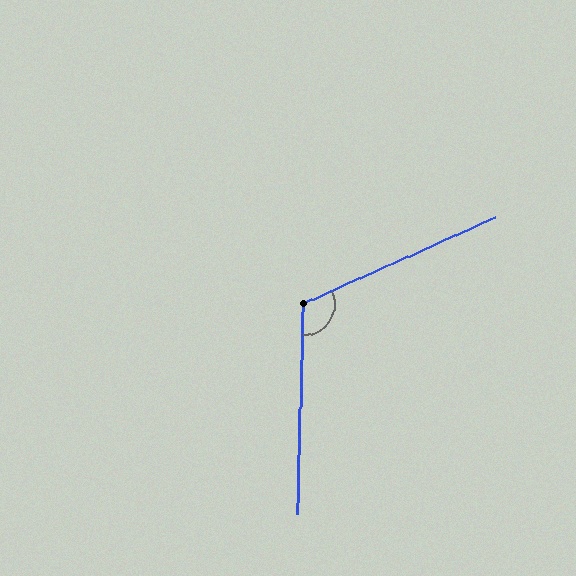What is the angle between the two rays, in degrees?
Approximately 116 degrees.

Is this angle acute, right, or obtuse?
It is obtuse.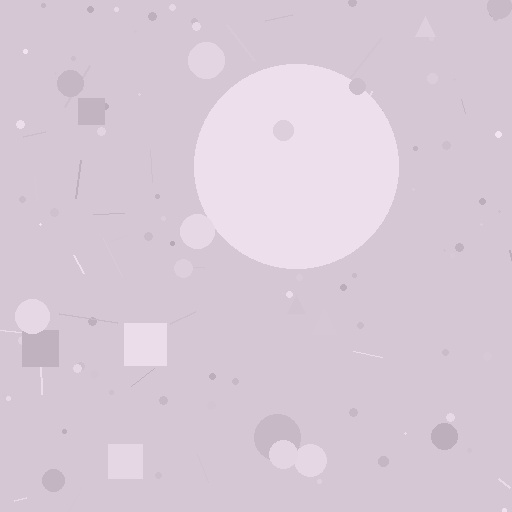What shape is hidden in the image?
A circle is hidden in the image.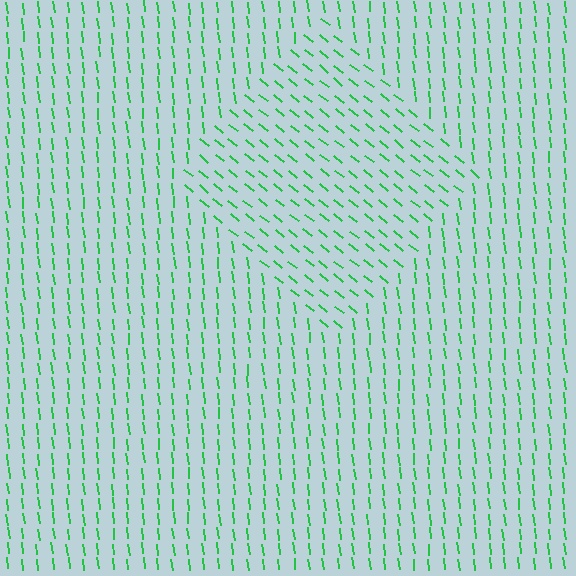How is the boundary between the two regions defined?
The boundary is defined purely by a change in line orientation (approximately 45 degrees difference). All lines are the same color and thickness.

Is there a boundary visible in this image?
Yes, there is a texture boundary formed by a change in line orientation.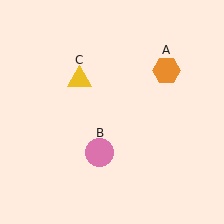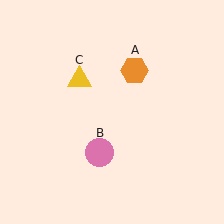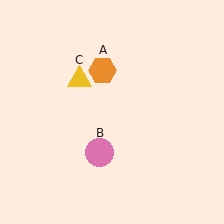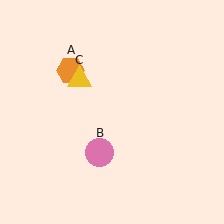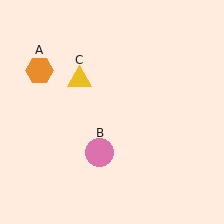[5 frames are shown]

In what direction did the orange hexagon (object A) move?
The orange hexagon (object A) moved left.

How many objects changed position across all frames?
1 object changed position: orange hexagon (object A).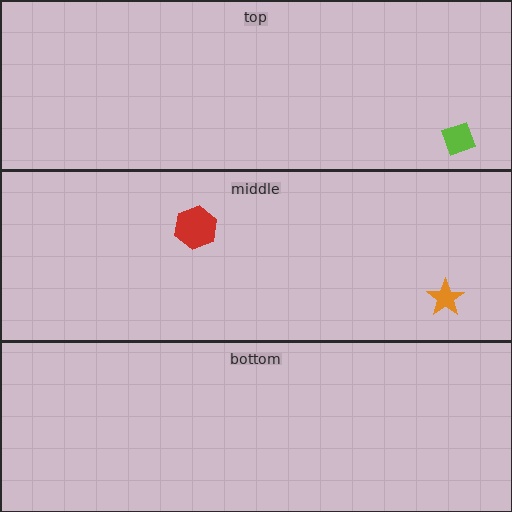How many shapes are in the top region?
1.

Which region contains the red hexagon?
The middle region.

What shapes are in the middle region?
The orange star, the red hexagon.